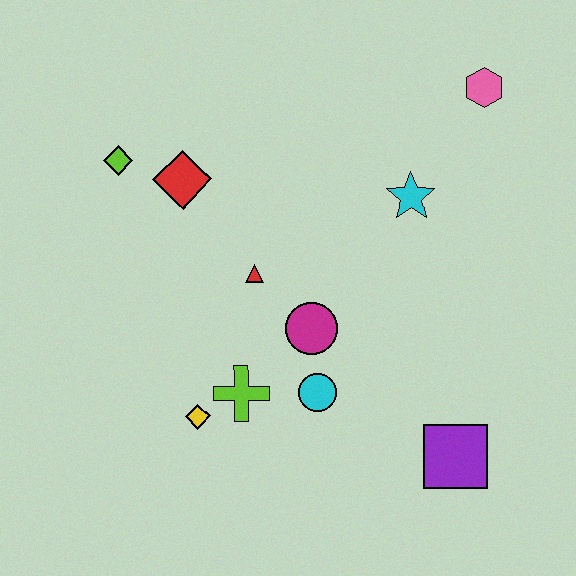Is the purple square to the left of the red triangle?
No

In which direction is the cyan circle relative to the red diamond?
The cyan circle is below the red diamond.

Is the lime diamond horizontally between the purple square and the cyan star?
No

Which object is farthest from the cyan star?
The yellow diamond is farthest from the cyan star.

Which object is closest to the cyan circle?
The magenta circle is closest to the cyan circle.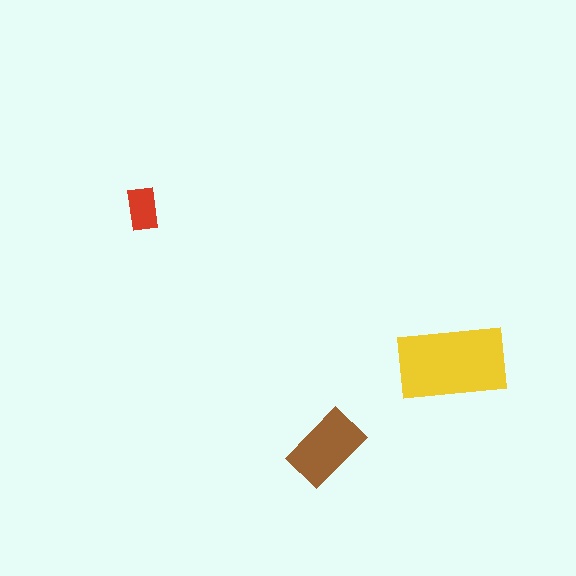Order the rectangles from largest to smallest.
the yellow one, the brown one, the red one.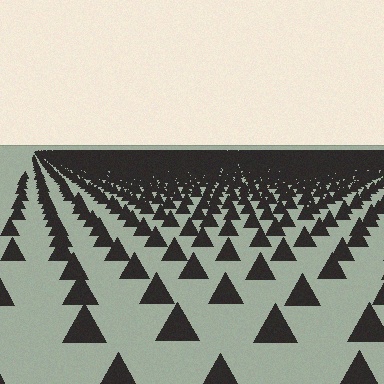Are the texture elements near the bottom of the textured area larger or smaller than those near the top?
Larger. Near the bottom, elements are closer to the viewer and appear at a bigger on-screen size.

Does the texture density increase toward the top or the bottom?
Density increases toward the top.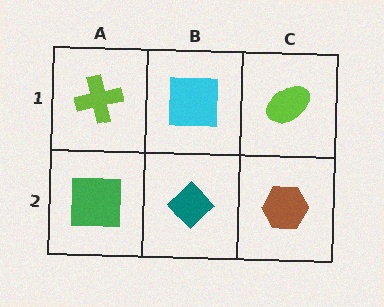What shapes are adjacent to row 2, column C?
A lime ellipse (row 1, column C), a teal diamond (row 2, column B).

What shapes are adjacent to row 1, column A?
A green square (row 2, column A), a cyan square (row 1, column B).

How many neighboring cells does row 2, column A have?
2.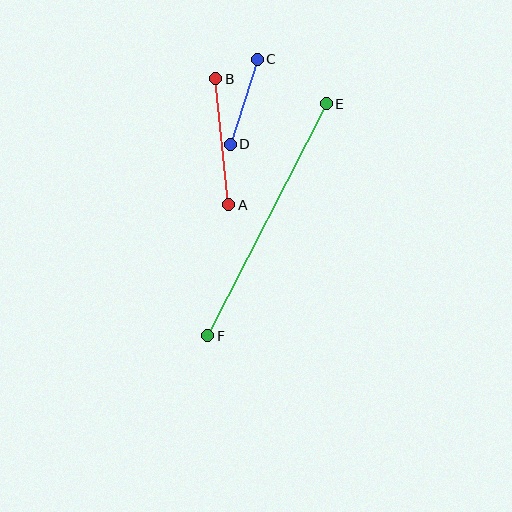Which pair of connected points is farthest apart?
Points E and F are farthest apart.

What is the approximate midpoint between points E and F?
The midpoint is at approximately (267, 220) pixels.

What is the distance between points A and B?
The distance is approximately 127 pixels.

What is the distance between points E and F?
The distance is approximately 261 pixels.